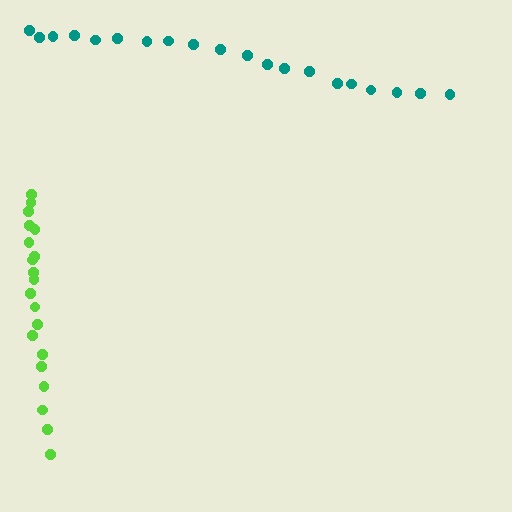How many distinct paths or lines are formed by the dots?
There are 2 distinct paths.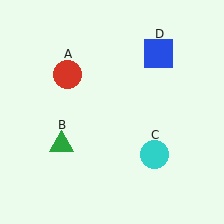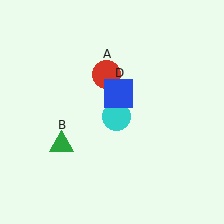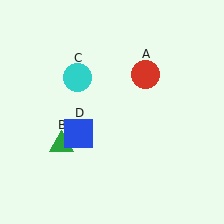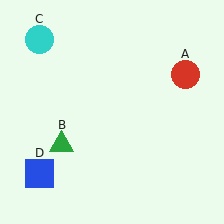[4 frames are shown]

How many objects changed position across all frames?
3 objects changed position: red circle (object A), cyan circle (object C), blue square (object D).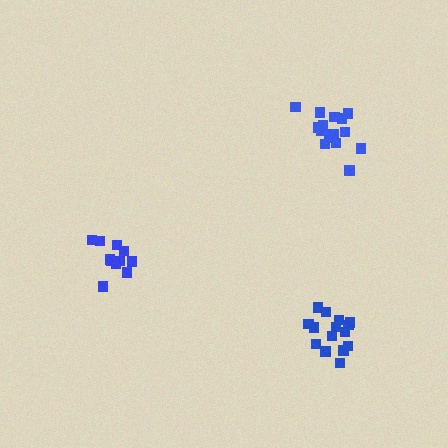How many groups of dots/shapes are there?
There are 3 groups.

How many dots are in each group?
Group 1: 17 dots, Group 2: 11 dots, Group 3: 15 dots (43 total).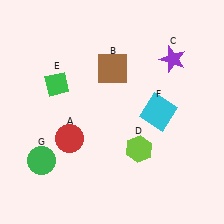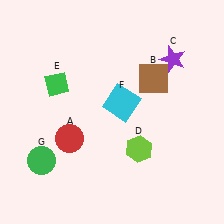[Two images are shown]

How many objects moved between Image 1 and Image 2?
2 objects moved between the two images.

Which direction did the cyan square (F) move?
The cyan square (F) moved left.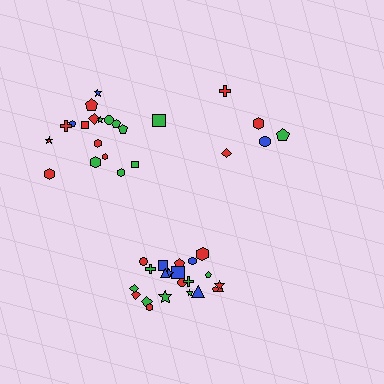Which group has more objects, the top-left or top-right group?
The top-left group.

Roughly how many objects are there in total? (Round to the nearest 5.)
Roughly 45 objects in total.